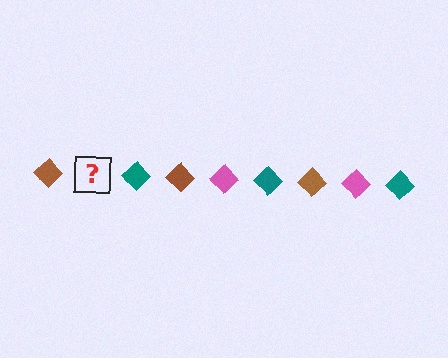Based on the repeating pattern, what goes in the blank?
The blank should be a pink diamond.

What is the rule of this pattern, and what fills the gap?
The rule is that the pattern cycles through brown, pink, teal diamonds. The gap should be filled with a pink diamond.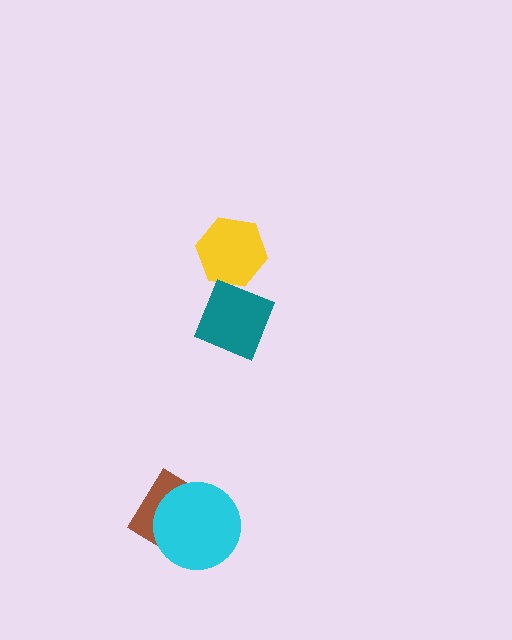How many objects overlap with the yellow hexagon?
1 object overlaps with the yellow hexagon.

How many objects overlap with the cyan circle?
1 object overlaps with the cyan circle.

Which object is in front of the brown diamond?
The cyan circle is in front of the brown diamond.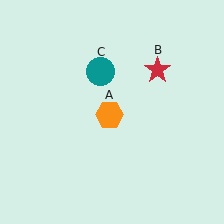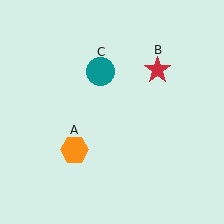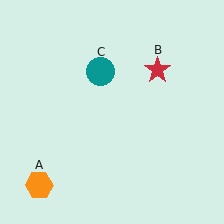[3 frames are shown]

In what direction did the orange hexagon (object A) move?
The orange hexagon (object A) moved down and to the left.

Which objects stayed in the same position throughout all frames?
Red star (object B) and teal circle (object C) remained stationary.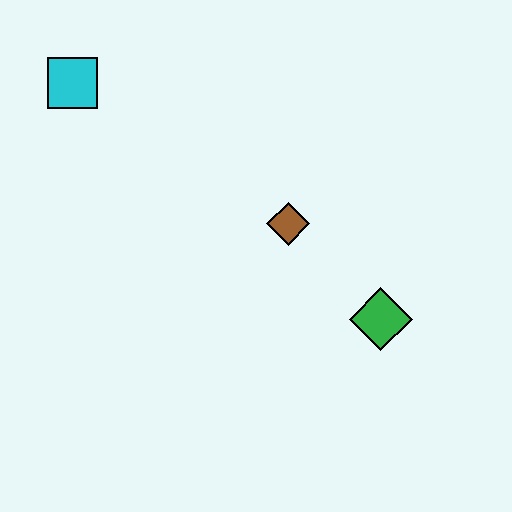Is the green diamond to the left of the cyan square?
No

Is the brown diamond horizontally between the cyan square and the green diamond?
Yes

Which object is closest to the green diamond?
The brown diamond is closest to the green diamond.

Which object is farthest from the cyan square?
The green diamond is farthest from the cyan square.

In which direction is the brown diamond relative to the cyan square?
The brown diamond is to the right of the cyan square.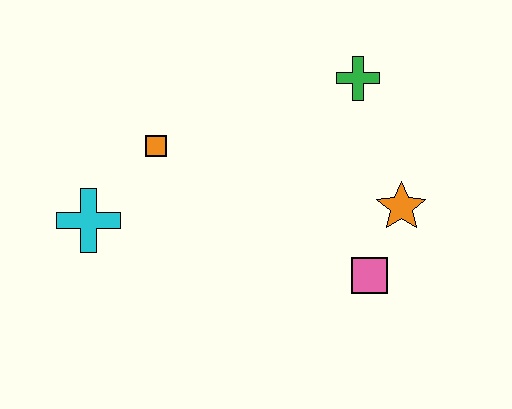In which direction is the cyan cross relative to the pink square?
The cyan cross is to the left of the pink square.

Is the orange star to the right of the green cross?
Yes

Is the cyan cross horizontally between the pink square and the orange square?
No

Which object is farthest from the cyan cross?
The orange star is farthest from the cyan cross.